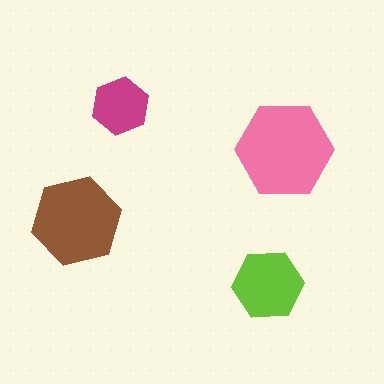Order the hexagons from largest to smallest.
the pink one, the brown one, the lime one, the magenta one.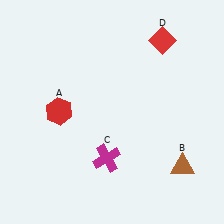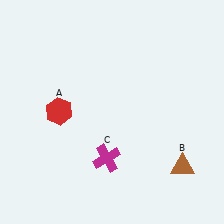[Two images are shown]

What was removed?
The red diamond (D) was removed in Image 2.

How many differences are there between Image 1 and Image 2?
There is 1 difference between the two images.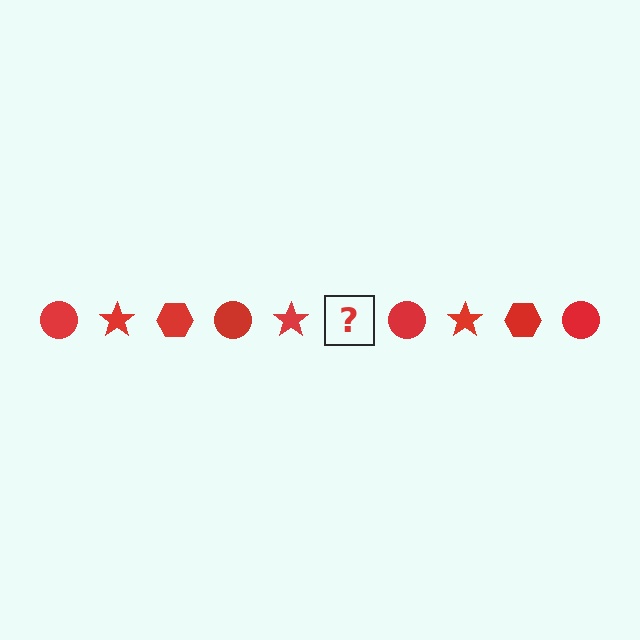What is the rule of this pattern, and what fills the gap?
The rule is that the pattern cycles through circle, star, hexagon shapes in red. The gap should be filled with a red hexagon.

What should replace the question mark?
The question mark should be replaced with a red hexagon.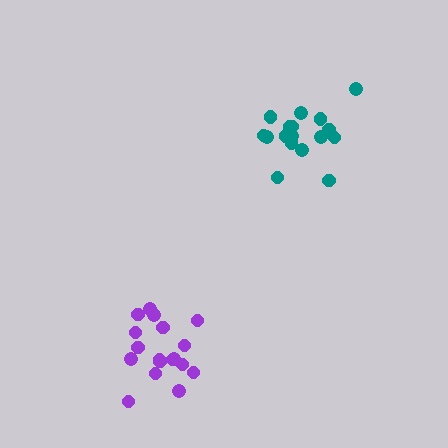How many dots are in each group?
Group 1: 17 dots, Group 2: 18 dots (35 total).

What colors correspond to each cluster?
The clusters are colored: teal, purple.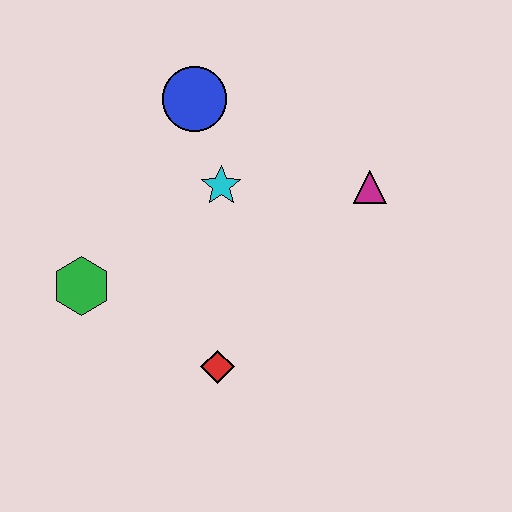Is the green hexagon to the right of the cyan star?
No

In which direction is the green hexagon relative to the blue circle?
The green hexagon is below the blue circle.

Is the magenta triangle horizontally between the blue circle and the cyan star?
No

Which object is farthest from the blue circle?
The red diamond is farthest from the blue circle.